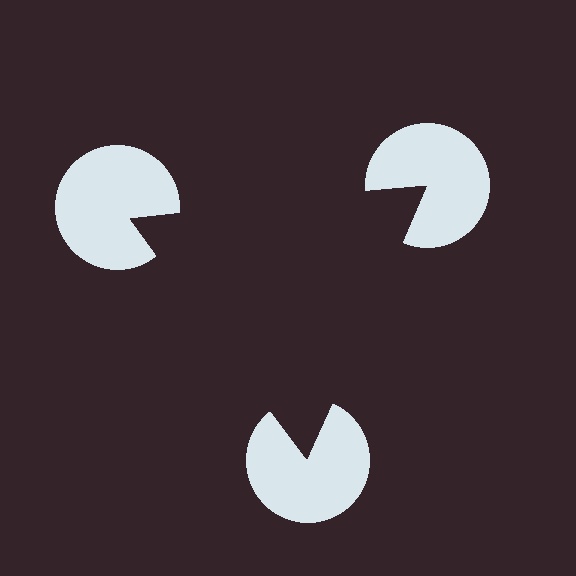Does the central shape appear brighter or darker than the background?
It typically appears slightly darker than the background, even though no actual brightness change is drawn.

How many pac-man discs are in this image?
There are 3 — one at each vertex of the illusory triangle.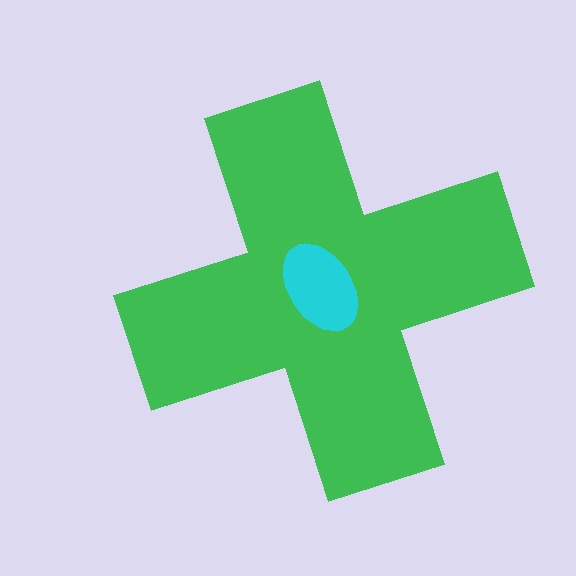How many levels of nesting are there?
2.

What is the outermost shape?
The green cross.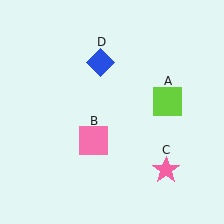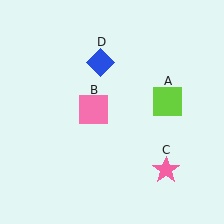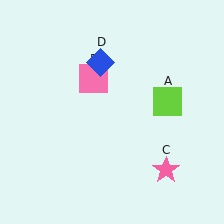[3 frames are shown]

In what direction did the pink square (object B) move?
The pink square (object B) moved up.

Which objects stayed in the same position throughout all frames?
Lime square (object A) and pink star (object C) and blue diamond (object D) remained stationary.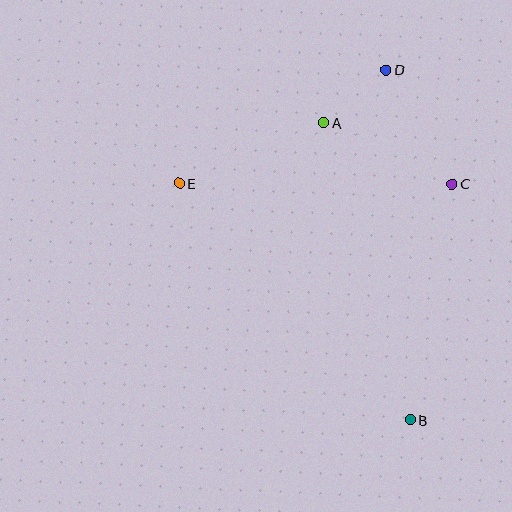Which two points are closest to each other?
Points A and D are closest to each other.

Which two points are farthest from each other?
Points B and D are farthest from each other.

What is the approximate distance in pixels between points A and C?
The distance between A and C is approximately 142 pixels.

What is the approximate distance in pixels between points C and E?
The distance between C and E is approximately 273 pixels.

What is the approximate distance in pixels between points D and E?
The distance between D and E is approximately 236 pixels.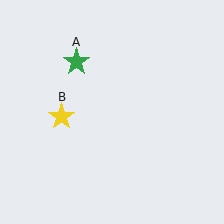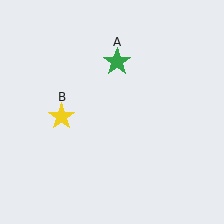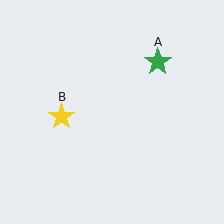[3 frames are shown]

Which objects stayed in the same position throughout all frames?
Yellow star (object B) remained stationary.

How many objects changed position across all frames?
1 object changed position: green star (object A).